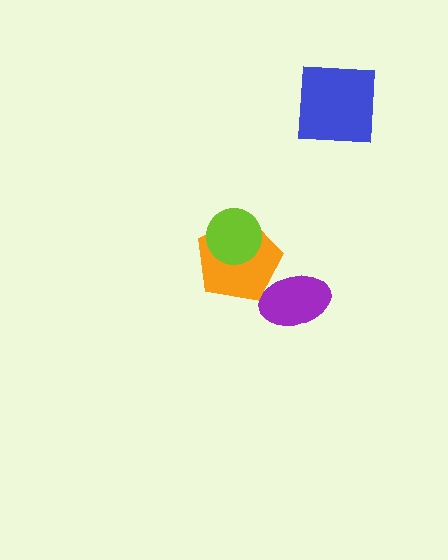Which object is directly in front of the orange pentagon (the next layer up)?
The lime circle is directly in front of the orange pentagon.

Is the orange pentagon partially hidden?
Yes, it is partially covered by another shape.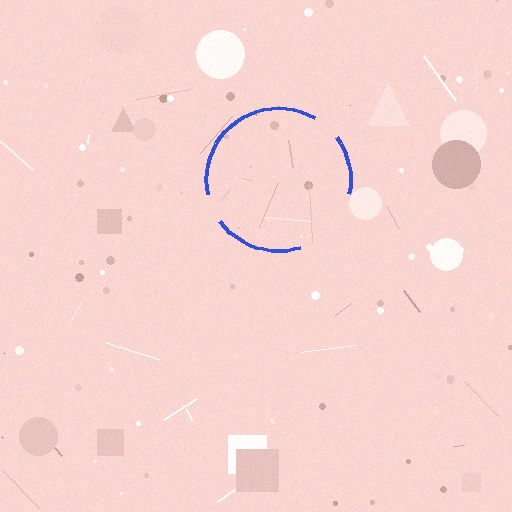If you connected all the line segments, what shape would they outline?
They would outline a circle.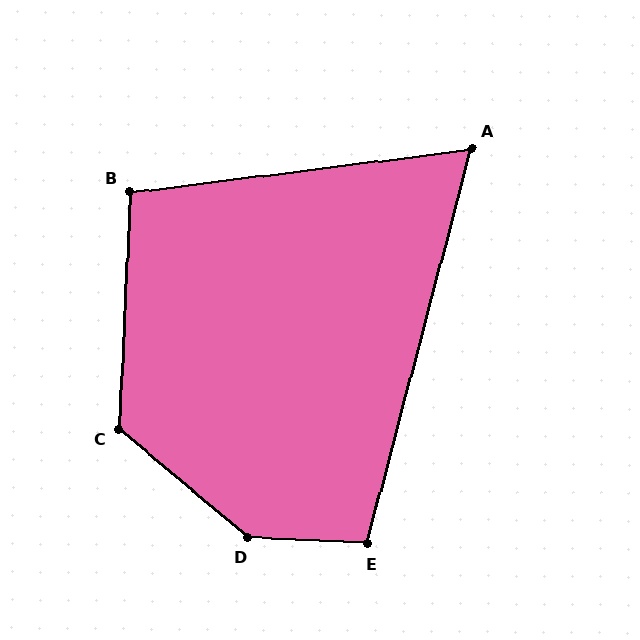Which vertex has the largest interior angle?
D, at approximately 143 degrees.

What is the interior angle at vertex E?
Approximately 102 degrees (obtuse).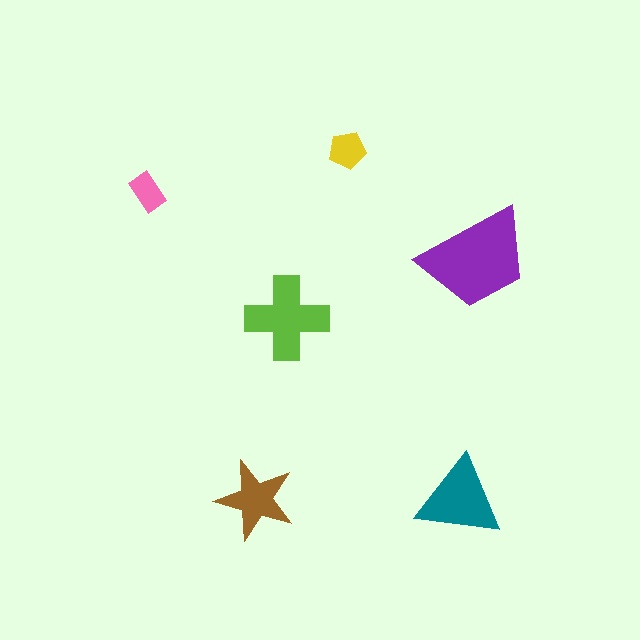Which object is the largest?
The purple trapezoid.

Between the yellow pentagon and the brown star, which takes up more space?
The brown star.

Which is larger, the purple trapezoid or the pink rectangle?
The purple trapezoid.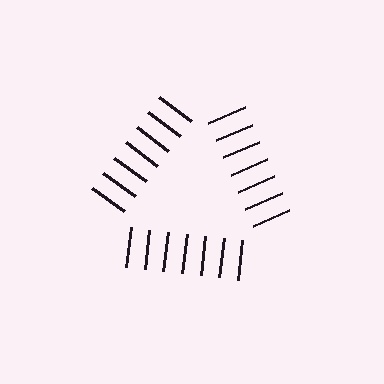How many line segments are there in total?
21 — 7 along each of the 3 edges.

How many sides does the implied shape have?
3 sides — the line-ends trace a triangle.